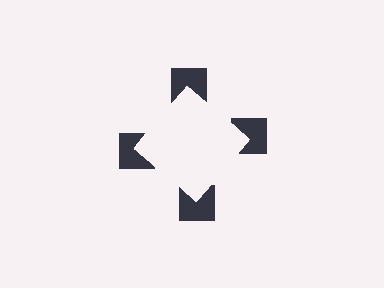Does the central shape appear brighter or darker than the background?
It typically appears slightly brighter than the background, even though no actual brightness change is drawn.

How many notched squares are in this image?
There are 4 — one at each vertex of the illusory square.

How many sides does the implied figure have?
4 sides.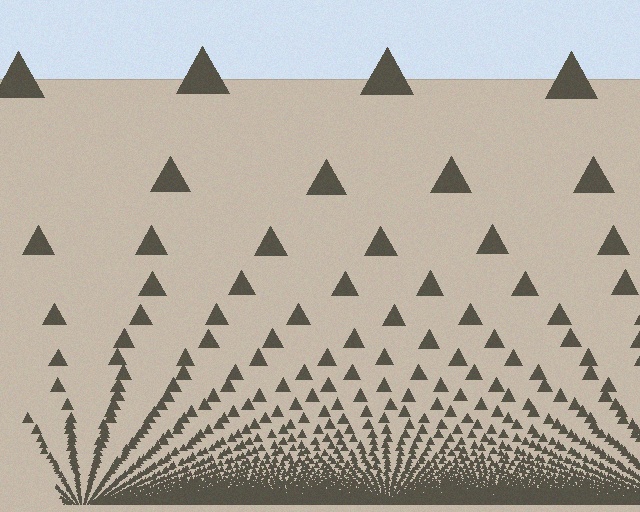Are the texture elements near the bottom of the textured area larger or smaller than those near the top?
Smaller. The gradient is inverted — elements near the bottom are smaller and denser.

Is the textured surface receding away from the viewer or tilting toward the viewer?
The surface appears to tilt toward the viewer. Texture elements get larger and sparser toward the top.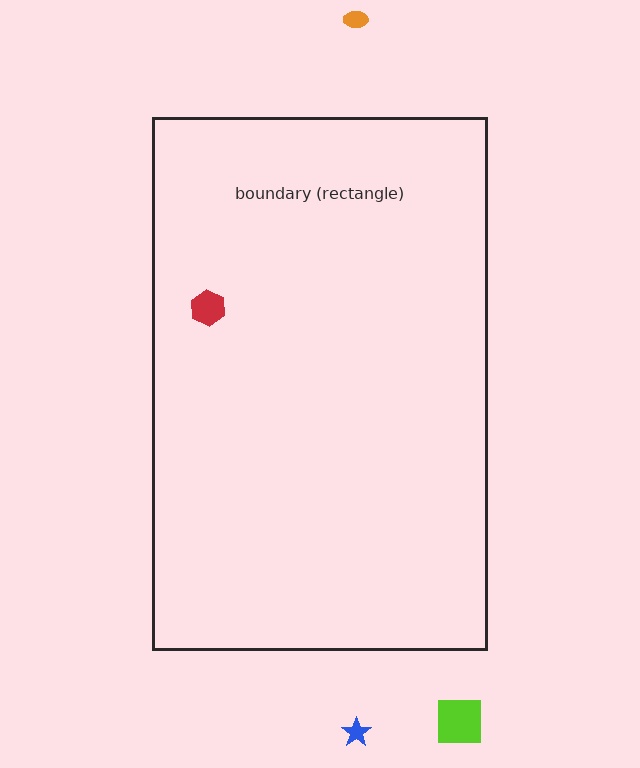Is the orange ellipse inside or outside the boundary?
Outside.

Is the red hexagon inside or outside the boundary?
Inside.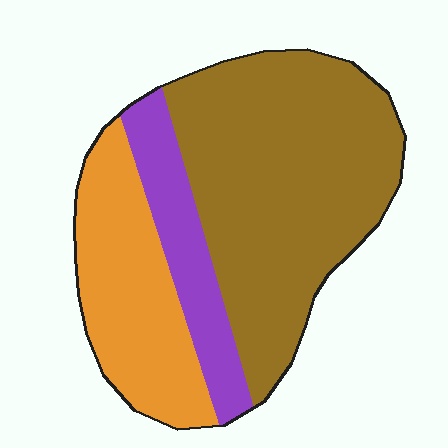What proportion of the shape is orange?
Orange takes up between a sixth and a third of the shape.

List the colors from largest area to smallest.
From largest to smallest: brown, orange, purple.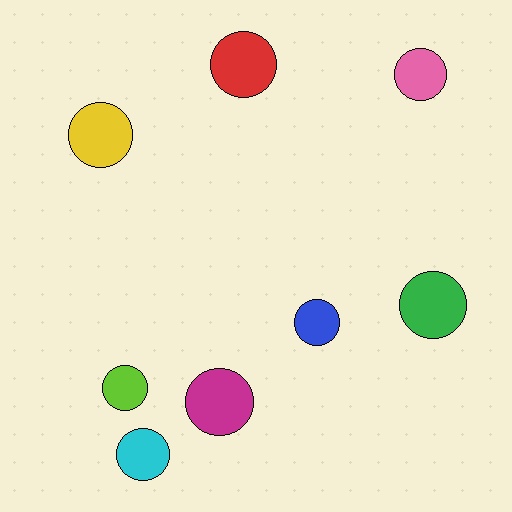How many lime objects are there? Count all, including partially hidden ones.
There is 1 lime object.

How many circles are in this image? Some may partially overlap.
There are 8 circles.